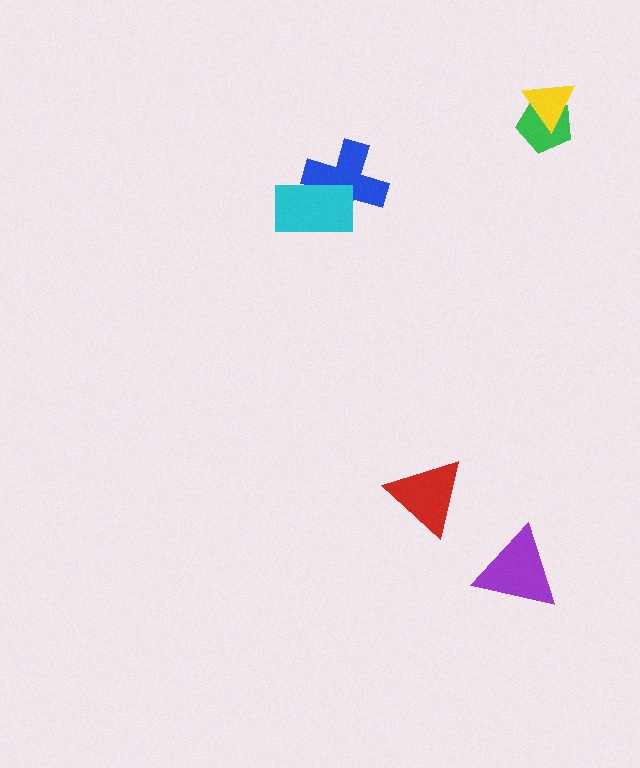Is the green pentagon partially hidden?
Yes, it is partially covered by another shape.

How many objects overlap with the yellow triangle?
1 object overlaps with the yellow triangle.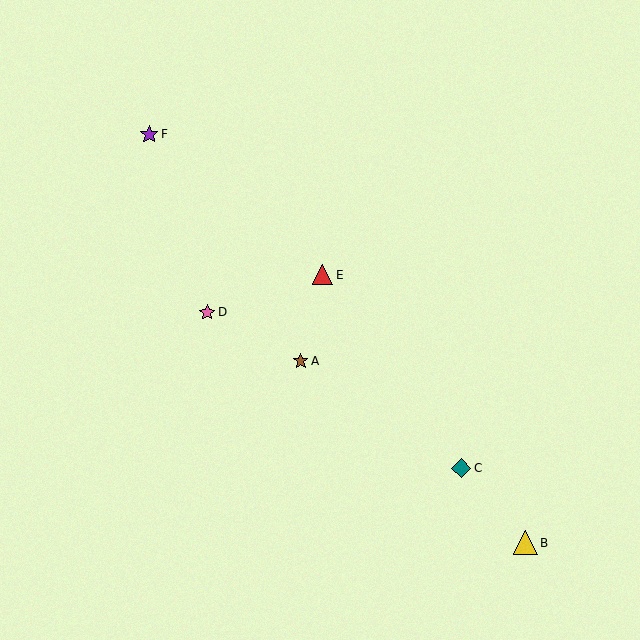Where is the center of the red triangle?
The center of the red triangle is at (323, 275).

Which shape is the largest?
The yellow triangle (labeled B) is the largest.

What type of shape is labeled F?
Shape F is a purple star.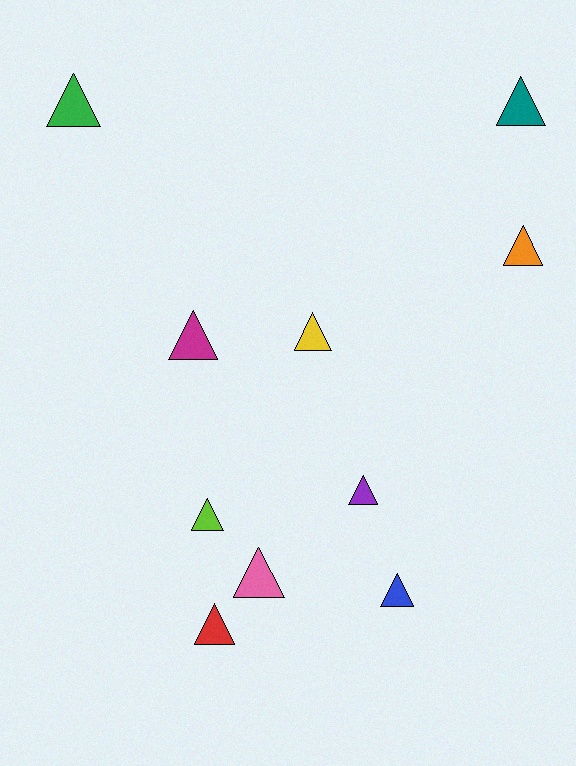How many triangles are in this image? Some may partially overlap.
There are 10 triangles.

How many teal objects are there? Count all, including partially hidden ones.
There is 1 teal object.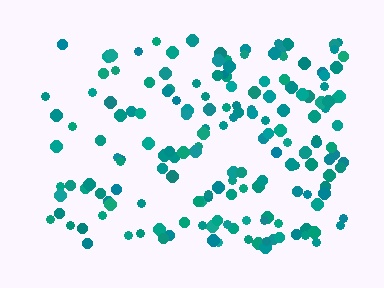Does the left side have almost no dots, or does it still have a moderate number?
Still a moderate number, just noticeably fewer than the right.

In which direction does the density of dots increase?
From left to right, with the right side densest.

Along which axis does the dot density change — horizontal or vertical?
Horizontal.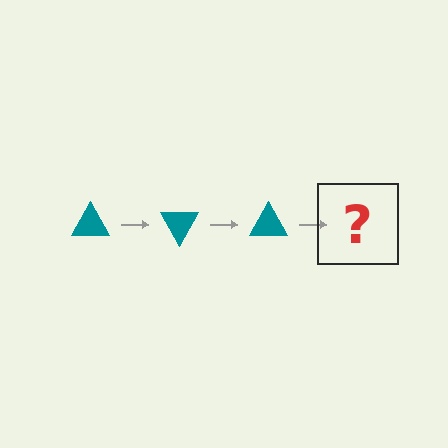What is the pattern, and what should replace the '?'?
The pattern is that the triangle rotates 60 degrees each step. The '?' should be a teal triangle rotated 180 degrees.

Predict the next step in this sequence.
The next step is a teal triangle rotated 180 degrees.